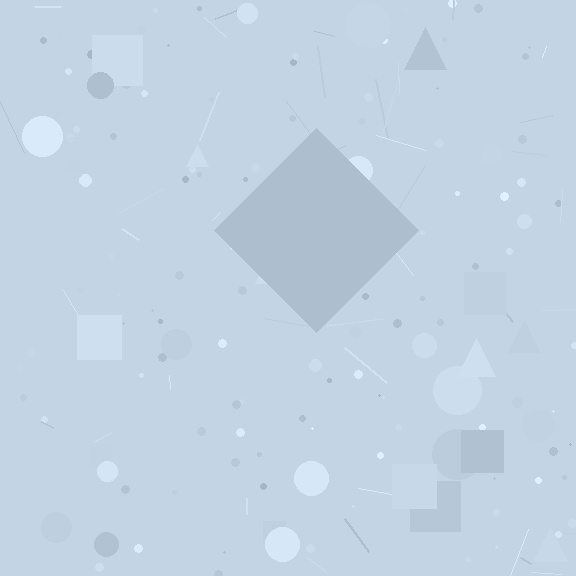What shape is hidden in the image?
A diamond is hidden in the image.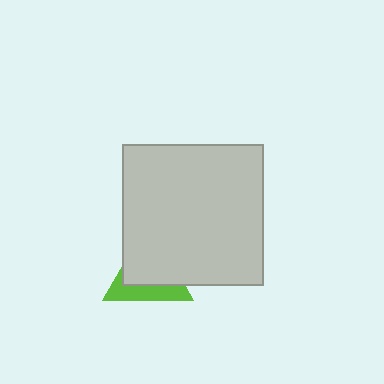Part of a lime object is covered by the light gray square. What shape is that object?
It is a triangle.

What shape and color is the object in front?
The object in front is a light gray square.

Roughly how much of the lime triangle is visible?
A small part of it is visible (roughly 38%).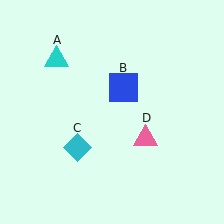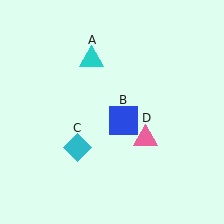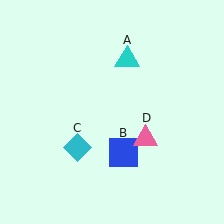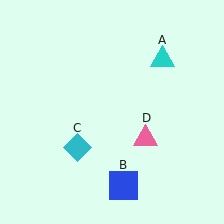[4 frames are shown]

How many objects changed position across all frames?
2 objects changed position: cyan triangle (object A), blue square (object B).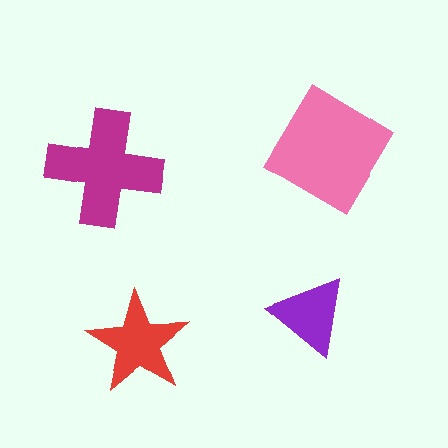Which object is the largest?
The pink diamond.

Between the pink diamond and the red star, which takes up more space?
The pink diamond.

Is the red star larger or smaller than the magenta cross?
Smaller.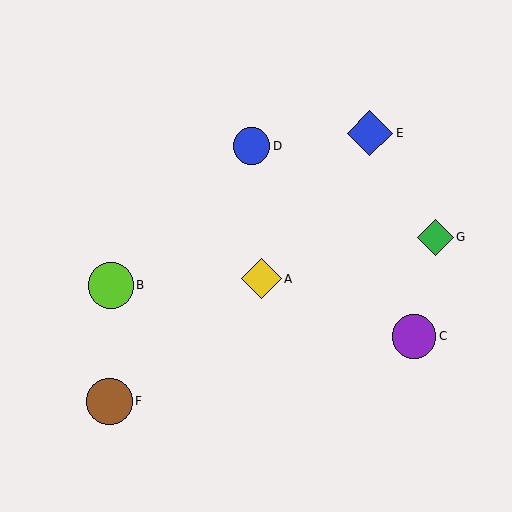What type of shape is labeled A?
Shape A is a yellow diamond.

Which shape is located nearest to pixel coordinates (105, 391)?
The brown circle (labeled F) at (109, 401) is nearest to that location.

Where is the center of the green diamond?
The center of the green diamond is at (435, 237).